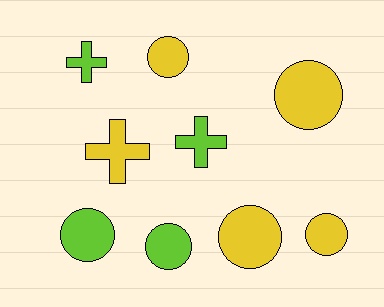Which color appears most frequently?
Yellow, with 5 objects.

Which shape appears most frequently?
Circle, with 6 objects.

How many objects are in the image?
There are 9 objects.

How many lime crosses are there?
There are 2 lime crosses.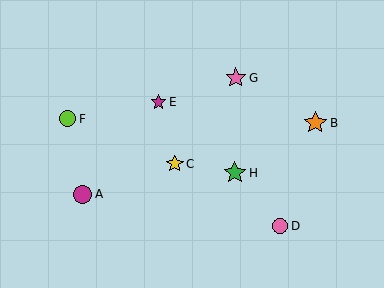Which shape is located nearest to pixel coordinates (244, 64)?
The pink star (labeled G) at (236, 78) is nearest to that location.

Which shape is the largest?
The orange star (labeled B) is the largest.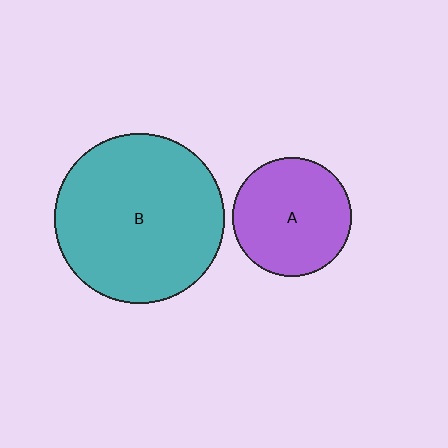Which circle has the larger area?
Circle B (teal).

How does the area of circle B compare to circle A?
Approximately 2.0 times.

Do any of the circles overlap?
No, none of the circles overlap.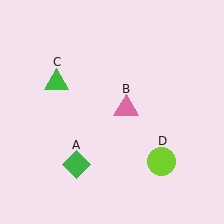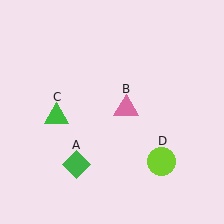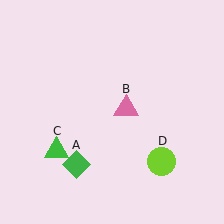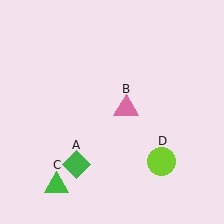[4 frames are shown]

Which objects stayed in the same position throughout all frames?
Green diamond (object A) and pink triangle (object B) and lime circle (object D) remained stationary.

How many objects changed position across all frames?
1 object changed position: green triangle (object C).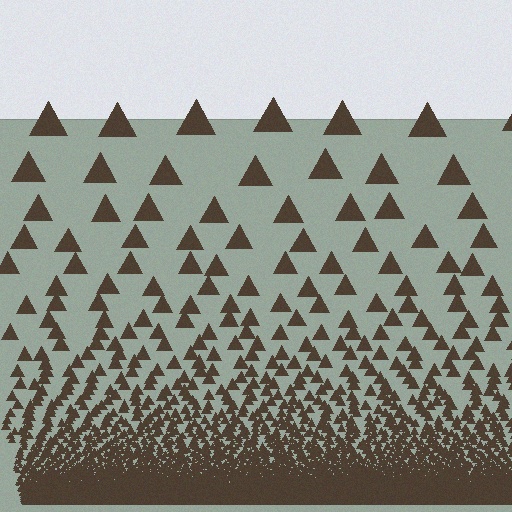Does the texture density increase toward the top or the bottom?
Density increases toward the bottom.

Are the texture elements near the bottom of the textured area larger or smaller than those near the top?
Smaller. The gradient is inverted — elements near the bottom are smaller and denser.